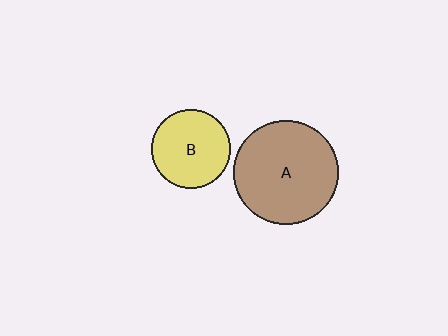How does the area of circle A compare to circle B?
Approximately 1.7 times.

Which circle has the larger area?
Circle A (brown).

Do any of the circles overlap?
No, none of the circles overlap.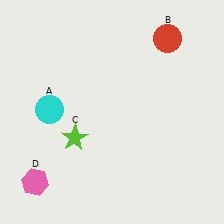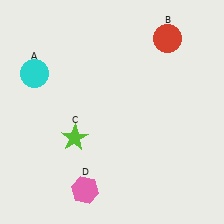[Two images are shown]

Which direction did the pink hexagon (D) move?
The pink hexagon (D) moved right.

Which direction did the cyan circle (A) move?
The cyan circle (A) moved up.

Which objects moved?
The objects that moved are: the cyan circle (A), the pink hexagon (D).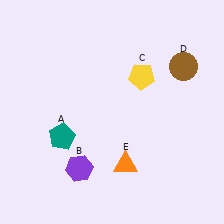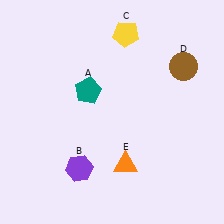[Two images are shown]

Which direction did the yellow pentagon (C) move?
The yellow pentagon (C) moved up.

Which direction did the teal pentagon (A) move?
The teal pentagon (A) moved up.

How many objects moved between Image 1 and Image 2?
2 objects moved between the two images.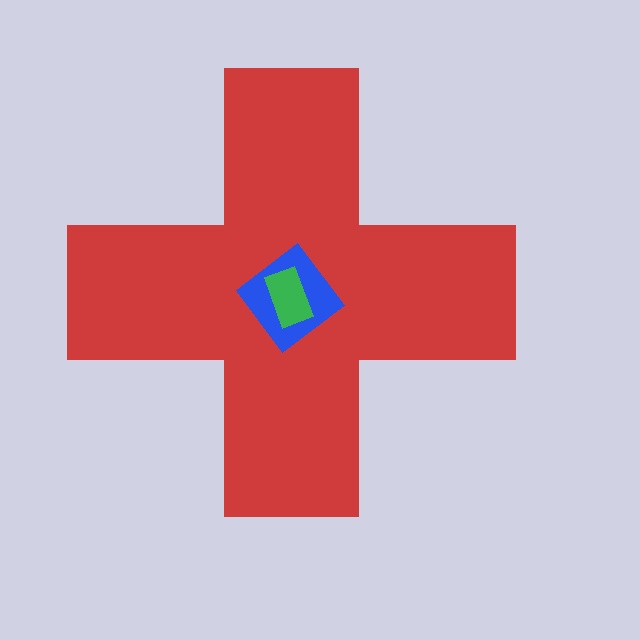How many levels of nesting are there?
3.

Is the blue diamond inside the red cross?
Yes.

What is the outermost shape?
The red cross.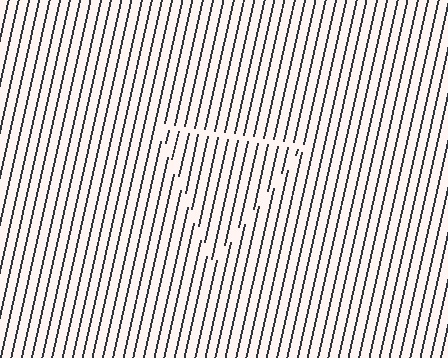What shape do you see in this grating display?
An illusory triangle. The interior of the shape contains the same grating, shifted by half a period — the contour is defined by the phase discontinuity where line-ends from the inner and outer gratings abut.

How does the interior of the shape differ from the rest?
The interior of the shape contains the same grating, shifted by half a period — the contour is defined by the phase discontinuity where line-ends from the inner and outer gratings abut.